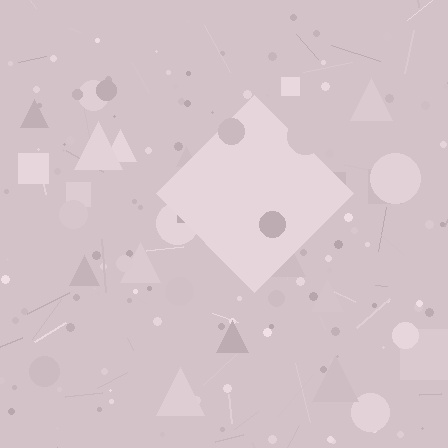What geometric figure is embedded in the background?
A diamond is embedded in the background.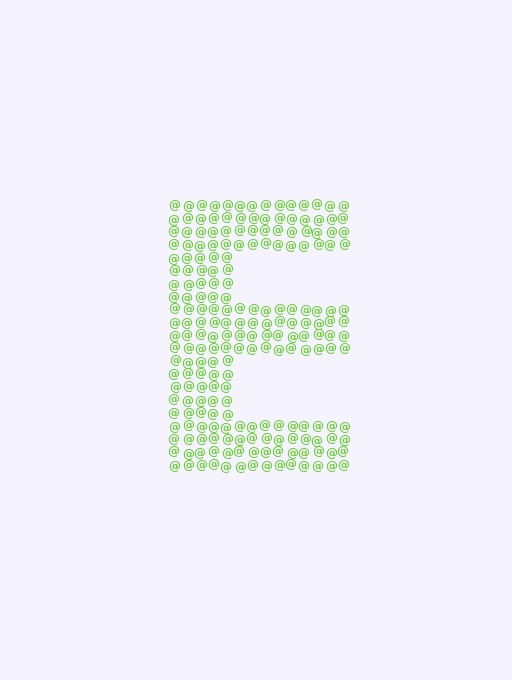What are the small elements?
The small elements are at signs.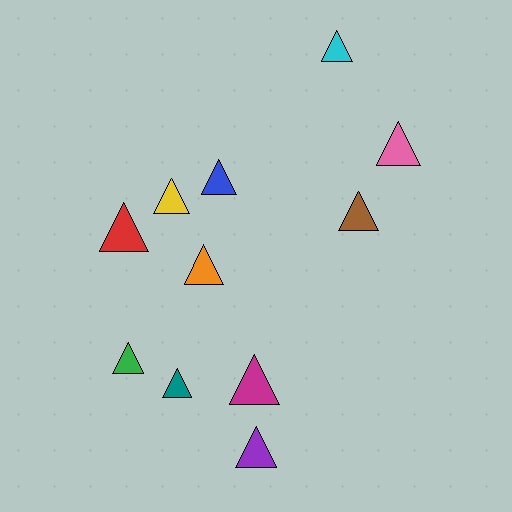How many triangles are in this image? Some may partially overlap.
There are 11 triangles.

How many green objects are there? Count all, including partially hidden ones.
There is 1 green object.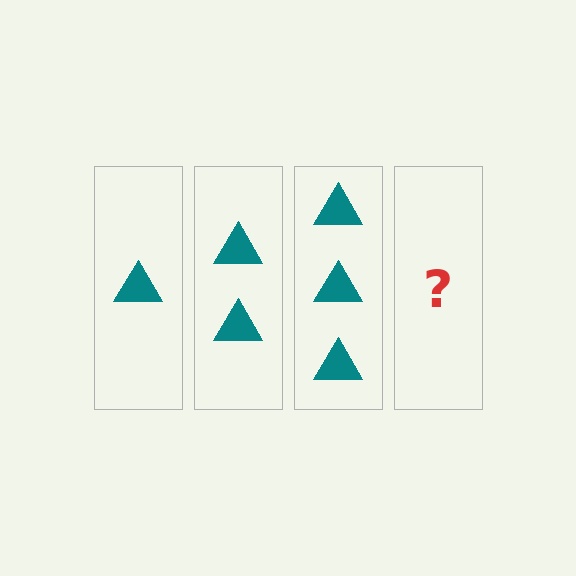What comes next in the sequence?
The next element should be 4 triangles.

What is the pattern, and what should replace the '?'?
The pattern is that each step adds one more triangle. The '?' should be 4 triangles.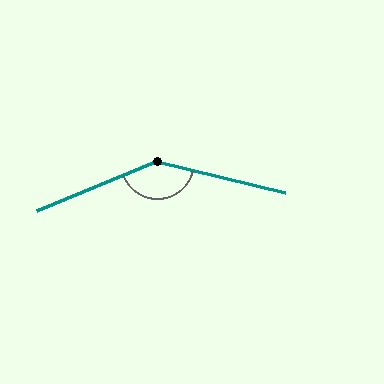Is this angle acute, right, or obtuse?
It is obtuse.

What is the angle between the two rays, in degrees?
Approximately 144 degrees.